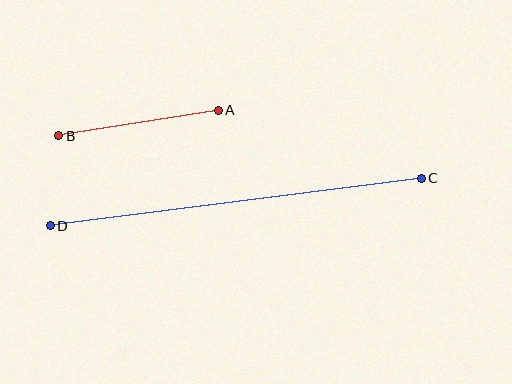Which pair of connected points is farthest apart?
Points C and D are farthest apart.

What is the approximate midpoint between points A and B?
The midpoint is at approximately (138, 123) pixels.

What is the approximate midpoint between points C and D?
The midpoint is at approximately (236, 202) pixels.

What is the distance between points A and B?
The distance is approximately 161 pixels.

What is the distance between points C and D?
The distance is approximately 374 pixels.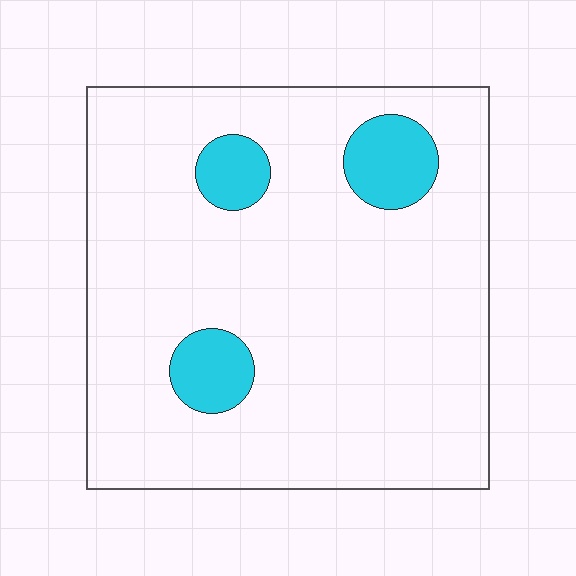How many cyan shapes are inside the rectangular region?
3.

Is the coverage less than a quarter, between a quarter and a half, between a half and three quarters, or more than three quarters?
Less than a quarter.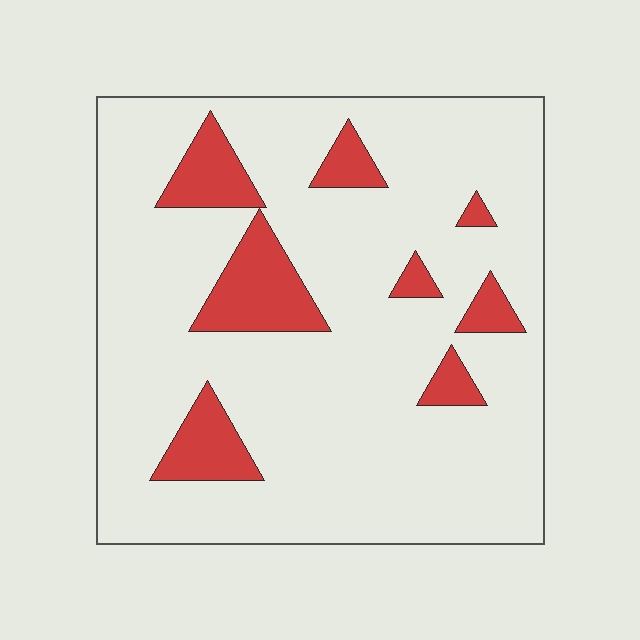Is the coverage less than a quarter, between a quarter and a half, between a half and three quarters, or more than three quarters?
Less than a quarter.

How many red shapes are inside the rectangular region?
8.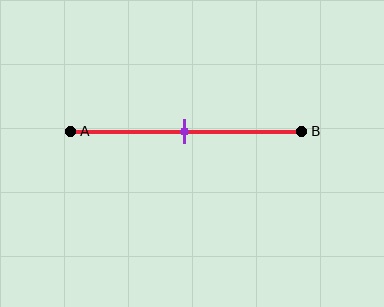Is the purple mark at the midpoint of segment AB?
Yes, the mark is approximately at the midpoint.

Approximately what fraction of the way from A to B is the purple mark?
The purple mark is approximately 50% of the way from A to B.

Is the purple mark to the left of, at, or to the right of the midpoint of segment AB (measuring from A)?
The purple mark is approximately at the midpoint of segment AB.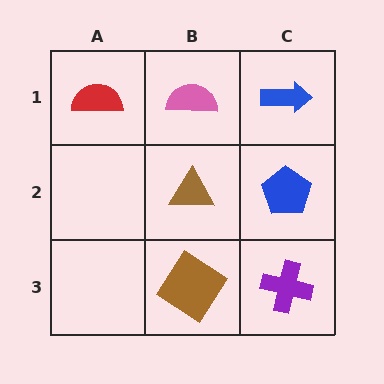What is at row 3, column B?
A brown diamond.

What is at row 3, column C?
A purple cross.